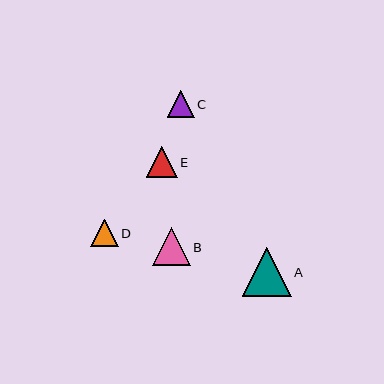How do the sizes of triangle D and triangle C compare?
Triangle D and triangle C are approximately the same size.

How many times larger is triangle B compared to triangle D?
Triangle B is approximately 1.4 times the size of triangle D.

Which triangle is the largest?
Triangle A is the largest with a size of approximately 49 pixels.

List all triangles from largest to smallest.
From largest to smallest: A, B, E, D, C.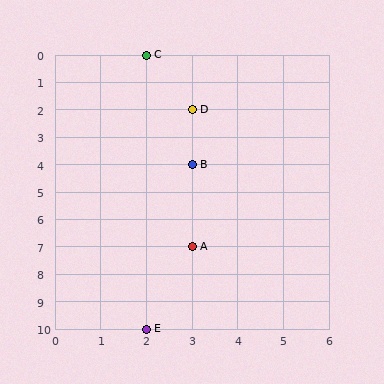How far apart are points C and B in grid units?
Points C and B are 1 column and 4 rows apart (about 4.1 grid units diagonally).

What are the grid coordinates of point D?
Point D is at grid coordinates (3, 2).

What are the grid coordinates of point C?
Point C is at grid coordinates (2, 0).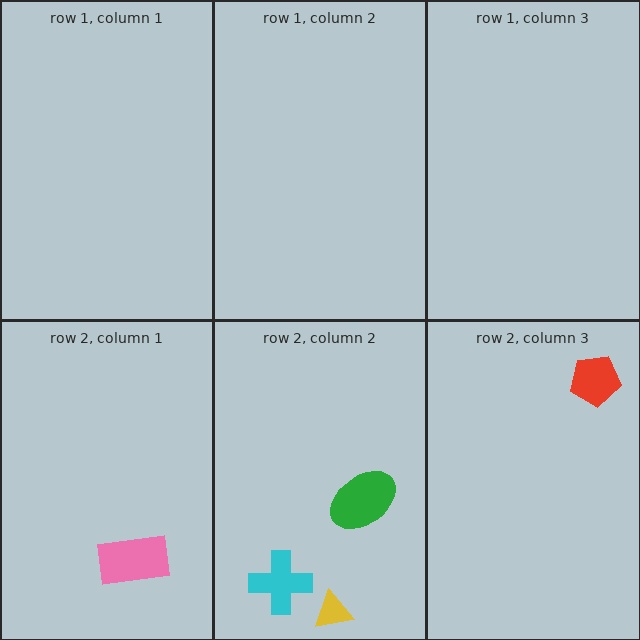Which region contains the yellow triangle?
The row 2, column 2 region.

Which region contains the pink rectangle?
The row 2, column 1 region.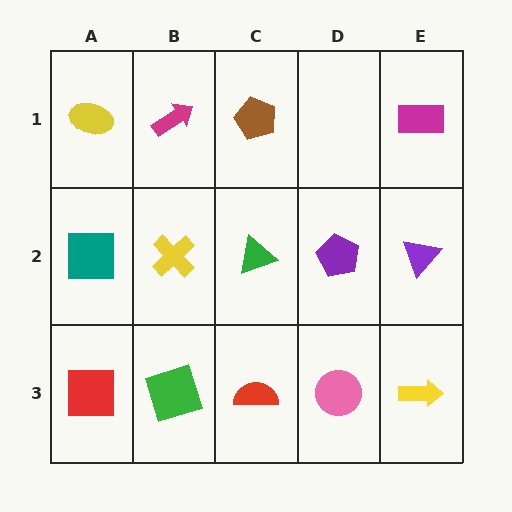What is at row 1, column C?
A brown pentagon.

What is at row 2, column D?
A purple pentagon.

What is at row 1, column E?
A magenta rectangle.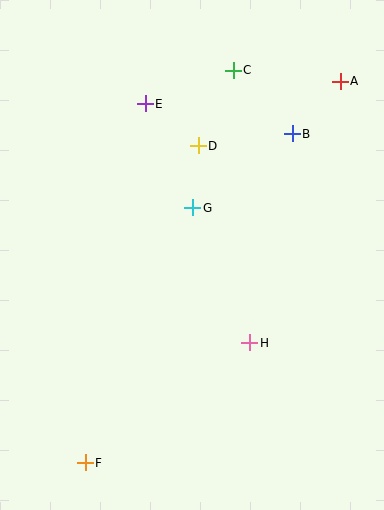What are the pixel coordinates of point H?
Point H is at (250, 343).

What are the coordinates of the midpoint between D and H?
The midpoint between D and H is at (224, 244).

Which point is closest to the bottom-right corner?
Point H is closest to the bottom-right corner.